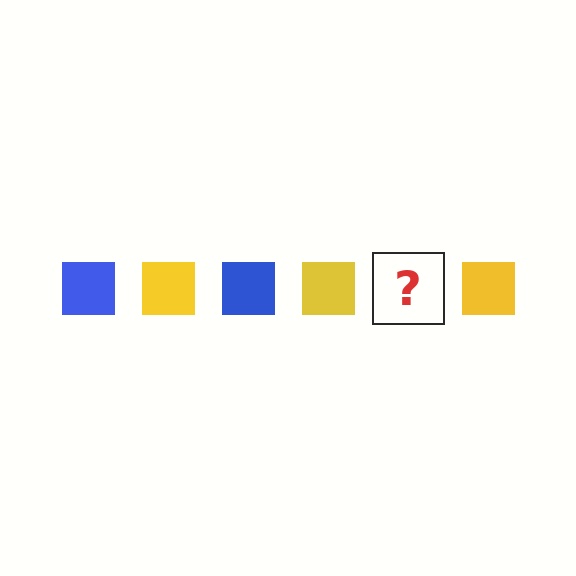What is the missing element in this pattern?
The missing element is a blue square.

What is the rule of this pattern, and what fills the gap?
The rule is that the pattern cycles through blue, yellow squares. The gap should be filled with a blue square.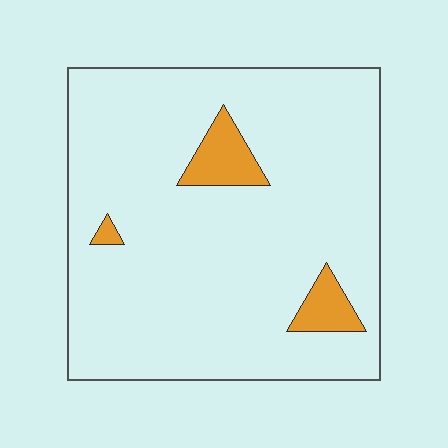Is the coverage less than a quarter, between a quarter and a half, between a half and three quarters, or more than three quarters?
Less than a quarter.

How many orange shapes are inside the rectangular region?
3.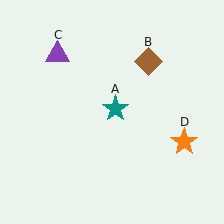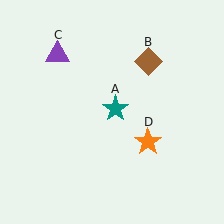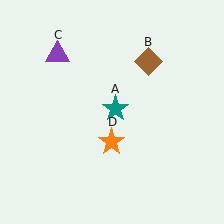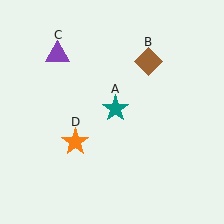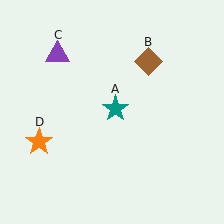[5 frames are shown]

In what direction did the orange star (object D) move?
The orange star (object D) moved left.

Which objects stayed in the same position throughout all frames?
Teal star (object A) and brown diamond (object B) and purple triangle (object C) remained stationary.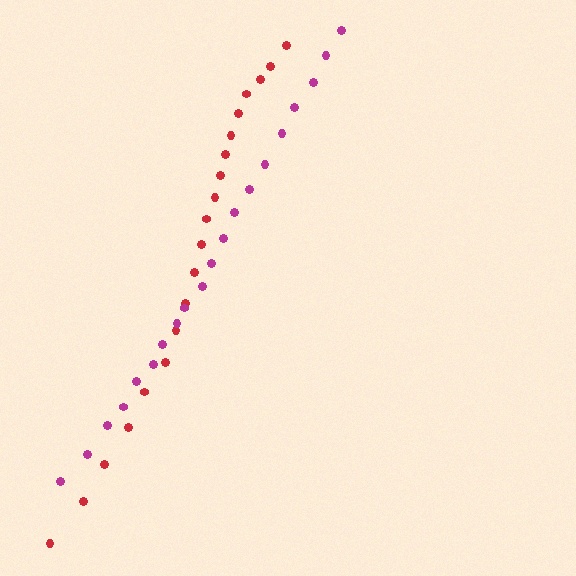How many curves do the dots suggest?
There are 2 distinct paths.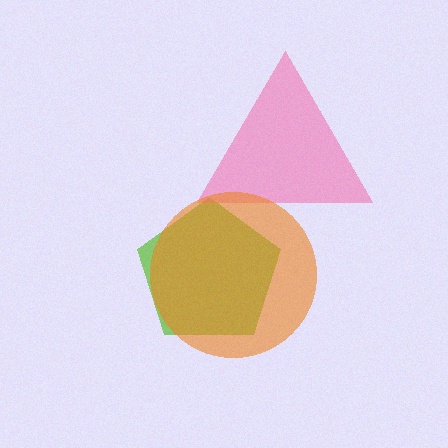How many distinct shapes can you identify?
There are 3 distinct shapes: a lime pentagon, a pink triangle, an orange circle.